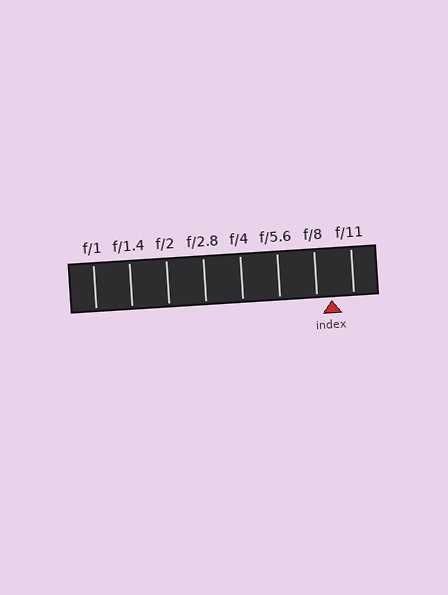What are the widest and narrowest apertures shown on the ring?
The widest aperture shown is f/1 and the narrowest is f/11.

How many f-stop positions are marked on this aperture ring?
There are 8 f-stop positions marked.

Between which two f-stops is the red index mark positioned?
The index mark is between f/8 and f/11.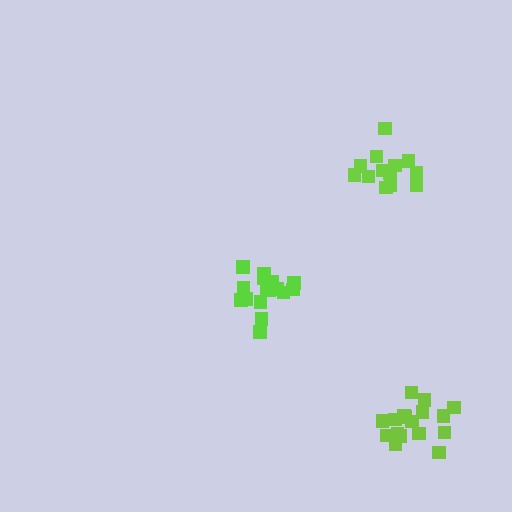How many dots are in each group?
Group 1: 17 dots, Group 2: 13 dots, Group 3: 17 dots (47 total).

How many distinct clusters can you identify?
There are 3 distinct clusters.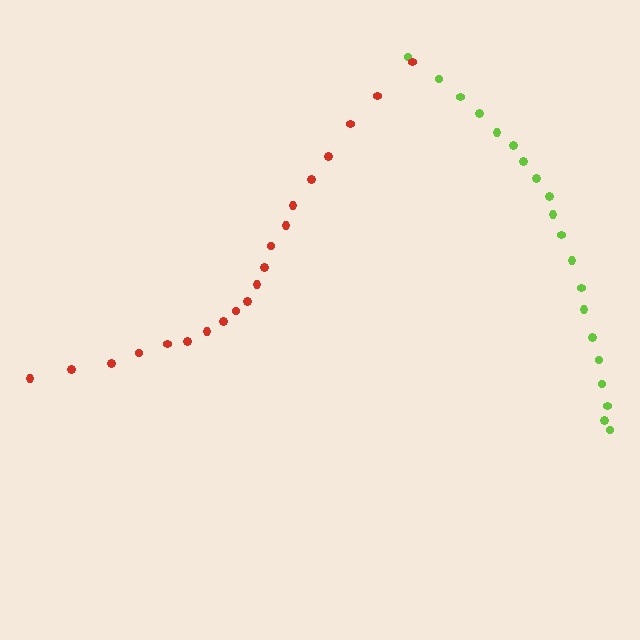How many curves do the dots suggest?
There are 2 distinct paths.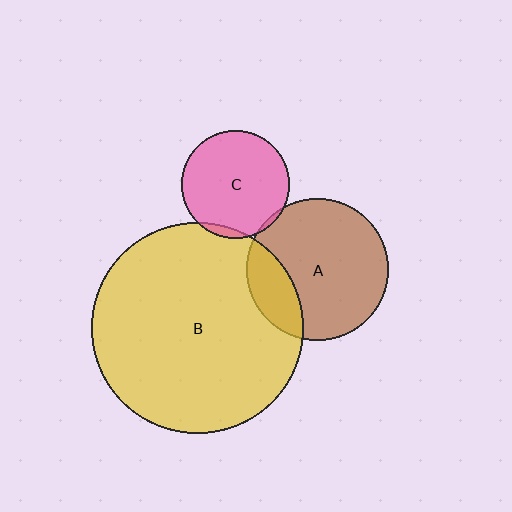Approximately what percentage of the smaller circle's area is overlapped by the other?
Approximately 5%.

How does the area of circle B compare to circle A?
Approximately 2.2 times.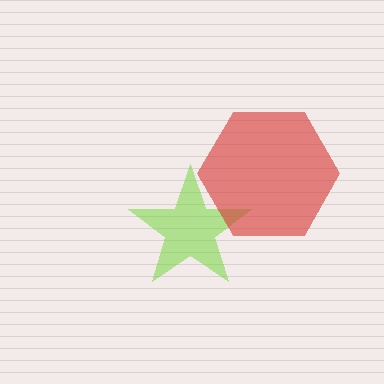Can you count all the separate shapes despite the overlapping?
Yes, there are 2 separate shapes.